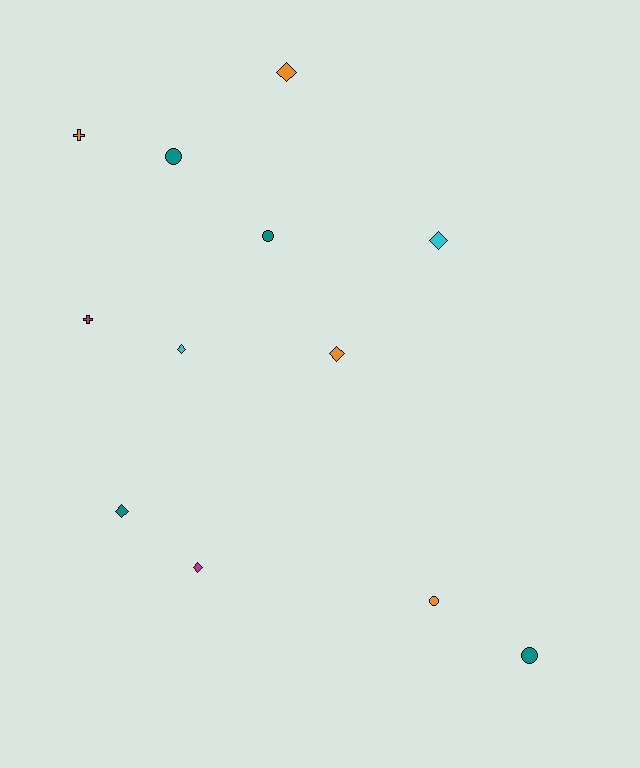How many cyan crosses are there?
There are no cyan crosses.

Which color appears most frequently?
Orange, with 4 objects.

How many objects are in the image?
There are 12 objects.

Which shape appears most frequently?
Diamond, with 6 objects.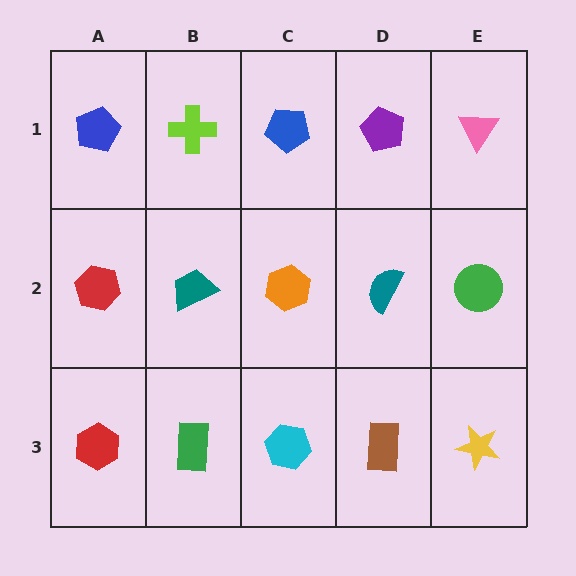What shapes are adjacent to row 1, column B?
A teal trapezoid (row 2, column B), a blue pentagon (row 1, column A), a blue pentagon (row 1, column C).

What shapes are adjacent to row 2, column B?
A lime cross (row 1, column B), a green rectangle (row 3, column B), a red hexagon (row 2, column A), an orange hexagon (row 2, column C).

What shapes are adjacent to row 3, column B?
A teal trapezoid (row 2, column B), a red hexagon (row 3, column A), a cyan hexagon (row 3, column C).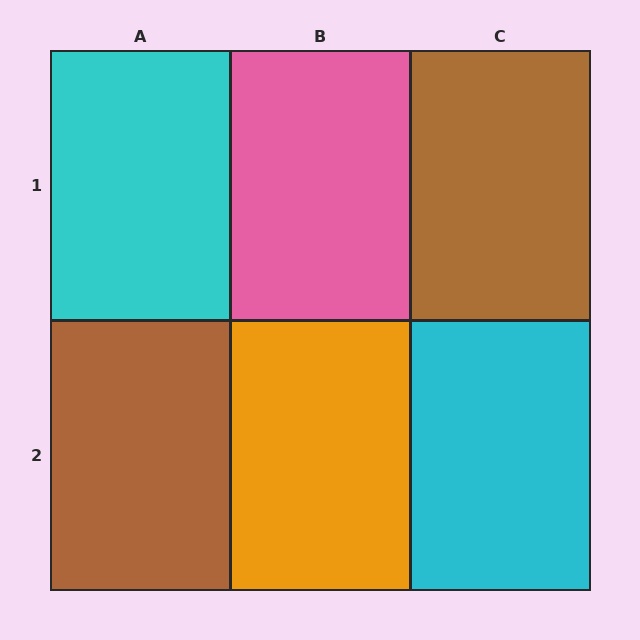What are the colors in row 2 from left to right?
Brown, orange, cyan.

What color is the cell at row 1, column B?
Pink.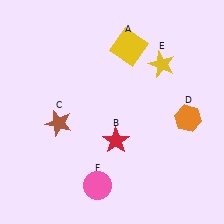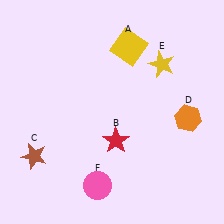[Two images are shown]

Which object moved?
The brown star (C) moved down.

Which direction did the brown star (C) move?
The brown star (C) moved down.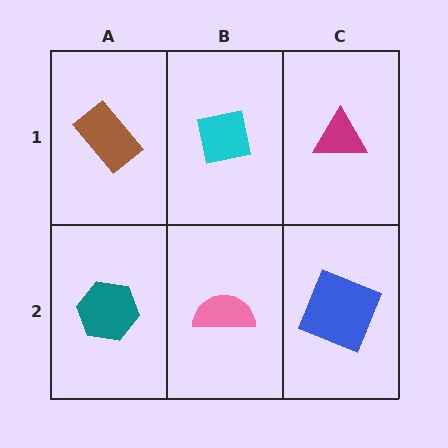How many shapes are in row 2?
3 shapes.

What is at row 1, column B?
A cyan square.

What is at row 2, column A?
A teal hexagon.